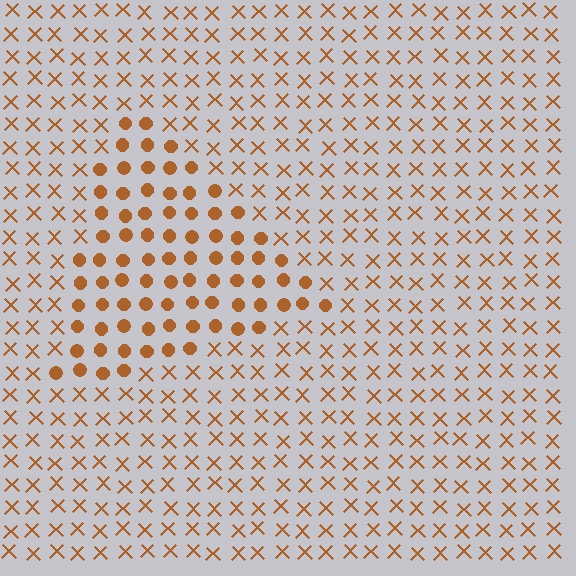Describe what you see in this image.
The image is filled with small brown elements arranged in a uniform grid. A triangle-shaped region contains circles, while the surrounding area contains X marks. The boundary is defined purely by the change in element shape.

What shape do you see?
I see a triangle.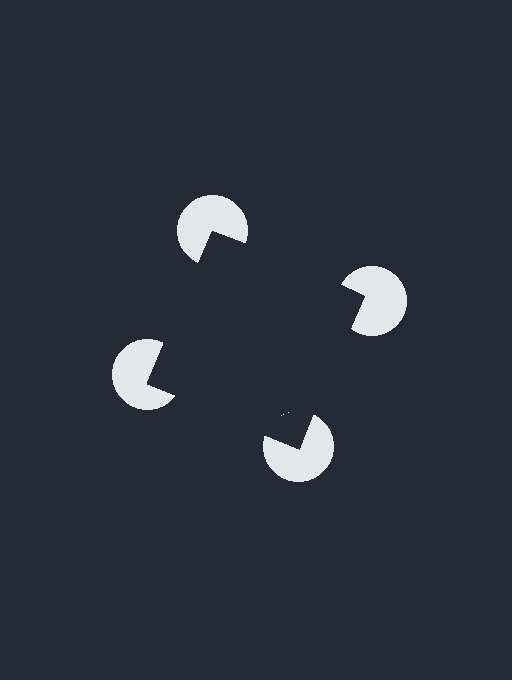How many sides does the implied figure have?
4 sides.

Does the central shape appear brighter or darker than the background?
It typically appears slightly darker than the background, even though no actual brightness change is drawn.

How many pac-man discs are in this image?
There are 4 — one at each vertex of the illusory square.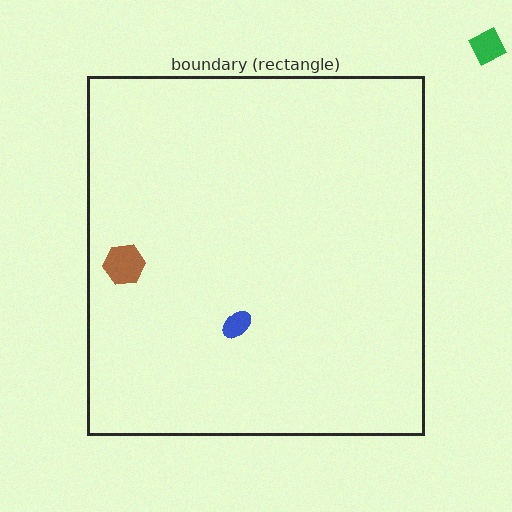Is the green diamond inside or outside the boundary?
Outside.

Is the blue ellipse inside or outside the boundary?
Inside.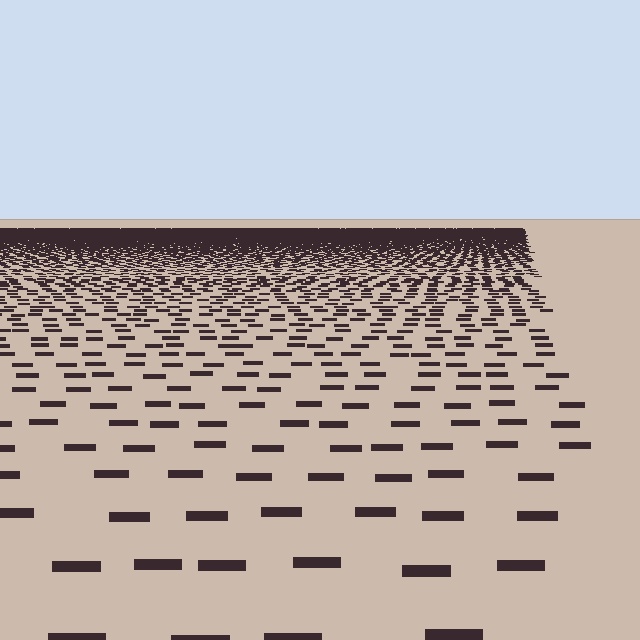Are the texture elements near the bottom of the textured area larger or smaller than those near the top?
Larger. Near the bottom, elements are closer to the viewer and appear at a bigger on-screen size.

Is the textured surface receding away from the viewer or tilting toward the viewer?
The surface is receding away from the viewer. Texture elements get smaller and denser toward the top.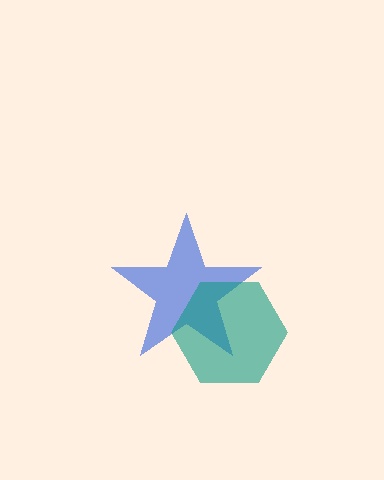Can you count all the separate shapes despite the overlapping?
Yes, there are 2 separate shapes.